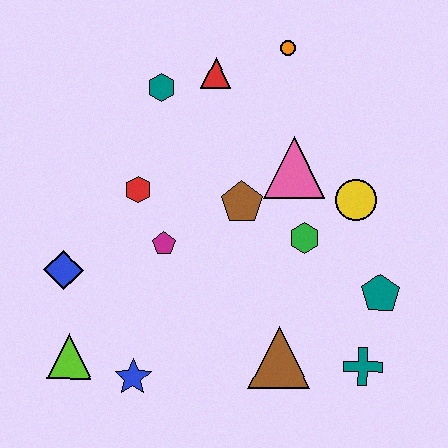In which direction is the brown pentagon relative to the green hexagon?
The brown pentagon is to the left of the green hexagon.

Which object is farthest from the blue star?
The orange circle is farthest from the blue star.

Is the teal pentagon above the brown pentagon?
No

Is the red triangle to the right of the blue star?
Yes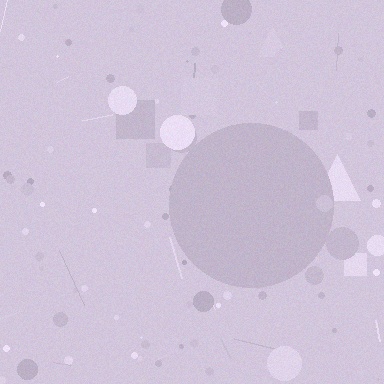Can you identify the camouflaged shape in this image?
The camouflaged shape is a circle.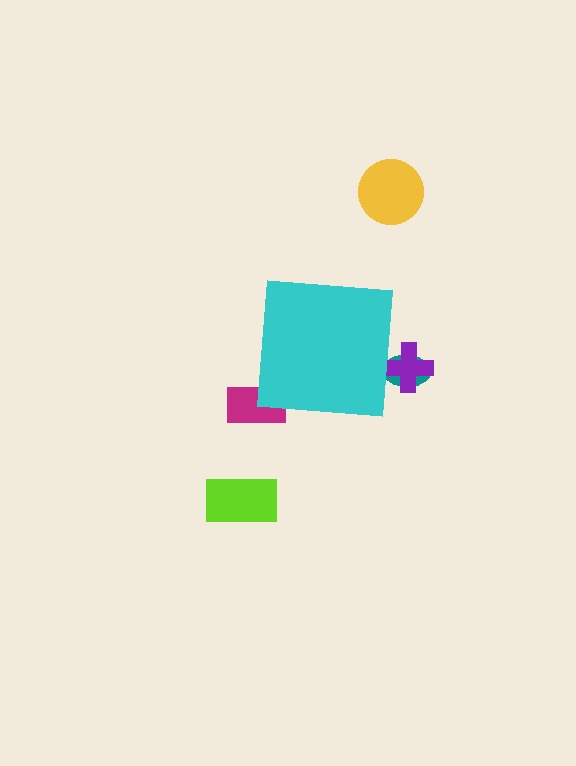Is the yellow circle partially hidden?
No, the yellow circle is fully visible.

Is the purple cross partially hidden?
Yes, the purple cross is partially hidden behind the cyan square.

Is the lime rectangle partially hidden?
No, the lime rectangle is fully visible.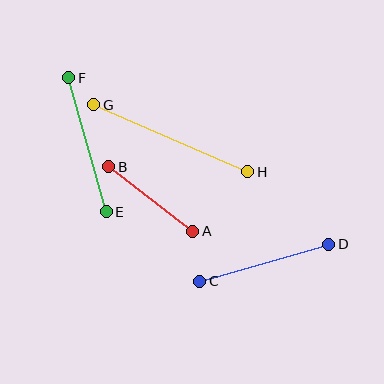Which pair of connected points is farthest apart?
Points G and H are farthest apart.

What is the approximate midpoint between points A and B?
The midpoint is at approximately (151, 199) pixels.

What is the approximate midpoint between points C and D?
The midpoint is at approximately (264, 263) pixels.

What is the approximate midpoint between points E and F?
The midpoint is at approximately (88, 145) pixels.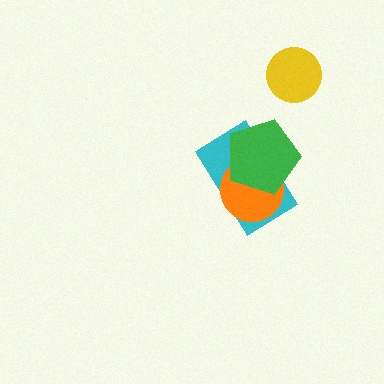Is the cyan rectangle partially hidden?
Yes, it is partially covered by another shape.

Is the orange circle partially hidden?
Yes, it is partially covered by another shape.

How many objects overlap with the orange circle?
2 objects overlap with the orange circle.